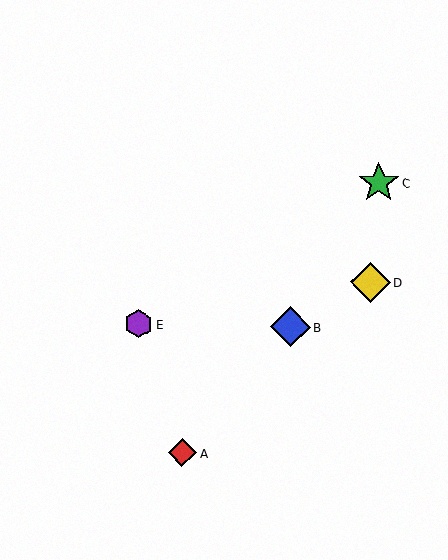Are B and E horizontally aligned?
Yes, both are at y≈327.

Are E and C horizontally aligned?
No, E is at y≈324 and C is at y≈183.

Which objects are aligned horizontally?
Objects B, E are aligned horizontally.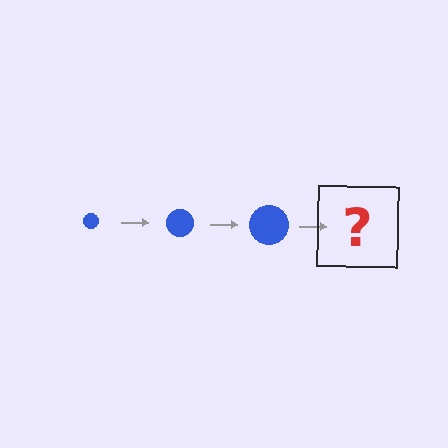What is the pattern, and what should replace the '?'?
The pattern is that the circle gets progressively larger each step. The '?' should be a blue circle, larger than the previous one.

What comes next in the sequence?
The next element should be a blue circle, larger than the previous one.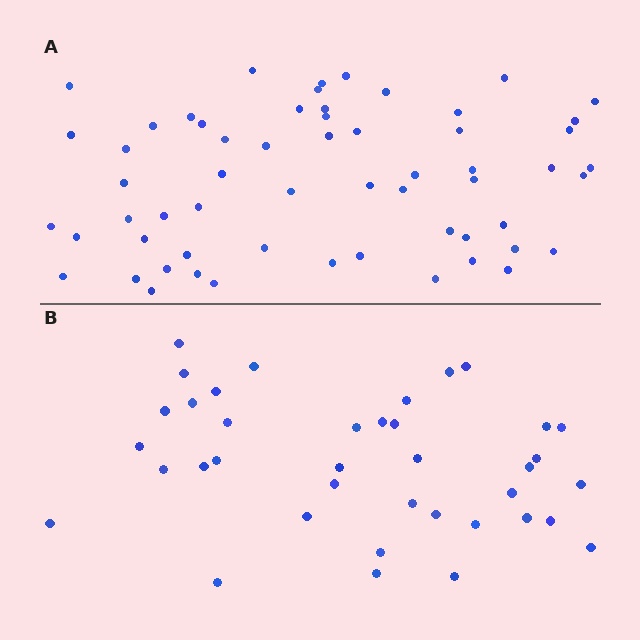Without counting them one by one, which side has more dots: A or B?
Region A (the top region) has more dots.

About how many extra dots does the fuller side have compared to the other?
Region A has approximately 20 more dots than region B.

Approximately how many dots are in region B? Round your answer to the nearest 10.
About 40 dots. (The exact count is 38, which rounds to 40.)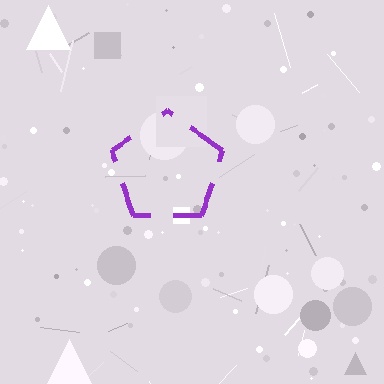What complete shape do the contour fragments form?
The contour fragments form a pentagon.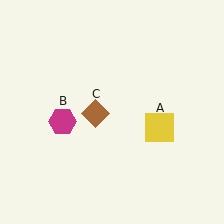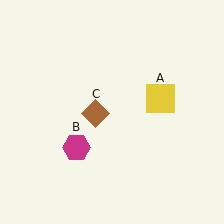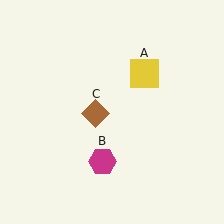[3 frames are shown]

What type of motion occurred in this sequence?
The yellow square (object A), magenta hexagon (object B) rotated counterclockwise around the center of the scene.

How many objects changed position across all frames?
2 objects changed position: yellow square (object A), magenta hexagon (object B).